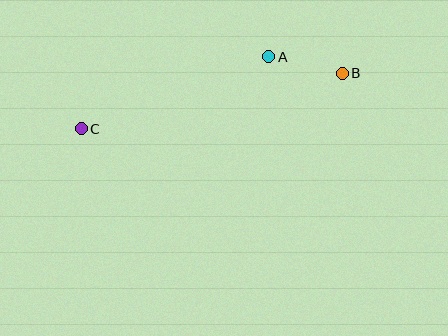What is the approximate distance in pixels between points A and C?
The distance between A and C is approximately 201 pixels.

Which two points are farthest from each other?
Points B and C are farthest from each other.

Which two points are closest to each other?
Points A and B are closest to each other.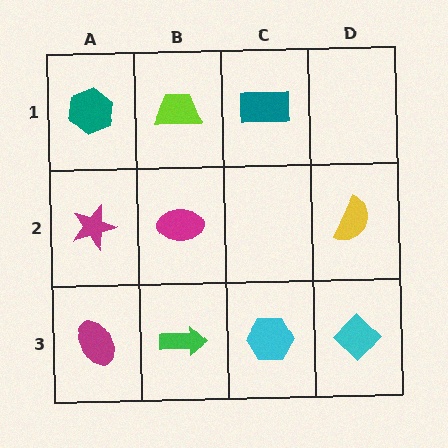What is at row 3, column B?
A green arrow.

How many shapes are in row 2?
3 shapes.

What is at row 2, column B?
A magenta ellipse.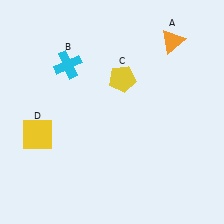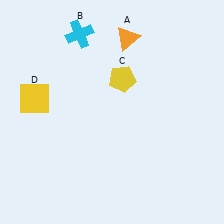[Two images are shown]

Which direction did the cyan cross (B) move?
The cyan cross (B) moved up.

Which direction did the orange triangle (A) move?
The orange triangle (A) moved left.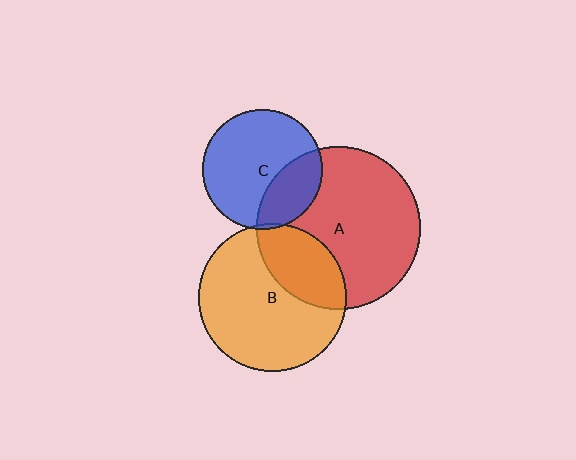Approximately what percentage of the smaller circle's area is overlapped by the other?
Approximately 5%.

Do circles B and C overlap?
Yes.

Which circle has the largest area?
Circle A (red).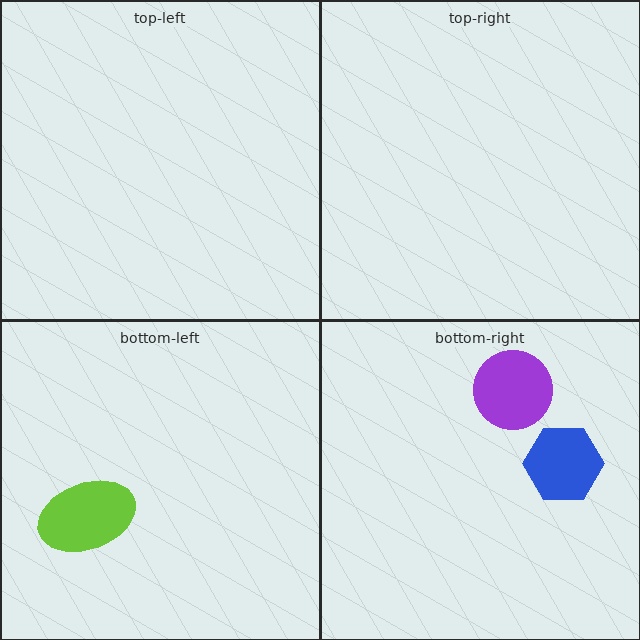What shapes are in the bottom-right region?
The blue hexagon, the purple circle.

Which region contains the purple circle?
The bottom-right region.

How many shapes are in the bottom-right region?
2.